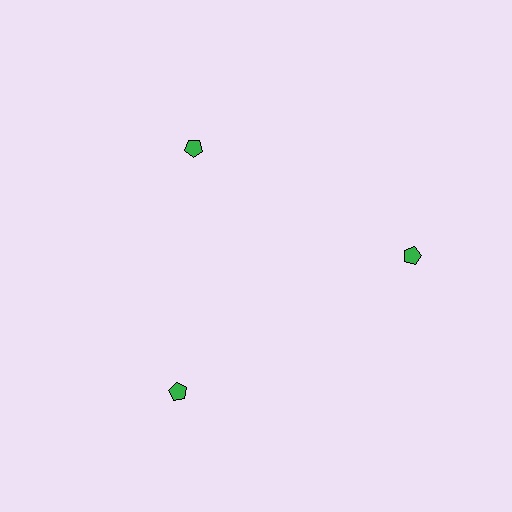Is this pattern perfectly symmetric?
No. The 3 green pentagons are arranged in a ring, but one element near the 11 o'clock position is pulled inward toward the center, breaking the 3-fold rotational symmetry.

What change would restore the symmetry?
The symmetry would be restored by moving it outward, back onto the ring so that all 3 pentagons sit at equal angles and equal distance from the center.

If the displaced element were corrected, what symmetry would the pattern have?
It would have 3-fold rotational symmetry — the pattern would map onto itself every 120 degrees.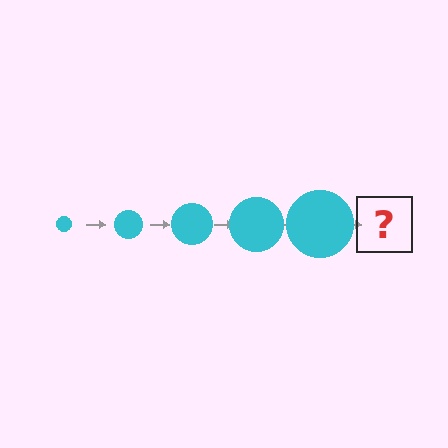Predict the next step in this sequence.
The next step is a cyan circle, larger than the previous one.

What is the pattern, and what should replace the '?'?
The pattern is that the circle gets progressively larger each step. The '?' should be a cyan circle, larger than the previous one.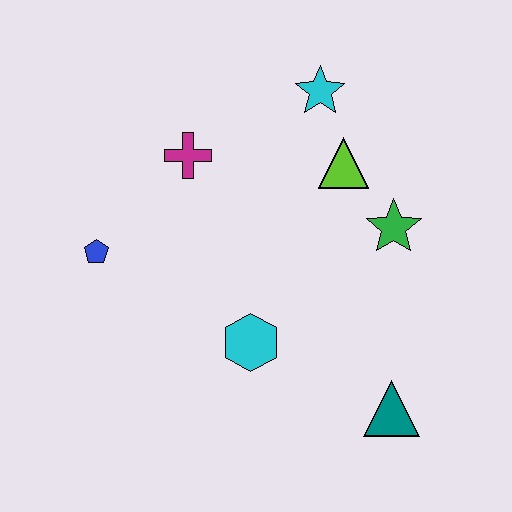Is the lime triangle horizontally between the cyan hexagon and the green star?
Yes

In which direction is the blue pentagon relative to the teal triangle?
The blue pentagon is to the left of the teal triangle.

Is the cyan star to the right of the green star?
No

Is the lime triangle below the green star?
No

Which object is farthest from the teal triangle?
The blue pentagon is farthest from the teal triangle.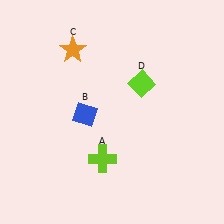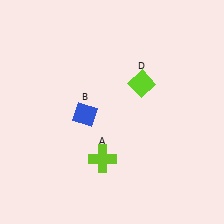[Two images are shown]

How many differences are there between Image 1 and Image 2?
There is 1 difference between the two images.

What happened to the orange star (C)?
The orange star (C) was removed in Image 2. It was in the top-left area of Image 1.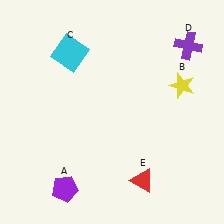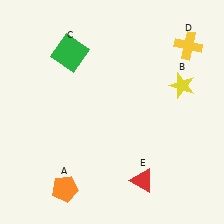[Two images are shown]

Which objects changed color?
A changed from purple to orange. C changed from cyan to green. D changed from purple to yellow.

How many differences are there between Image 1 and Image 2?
There are 3 differences between the two images.